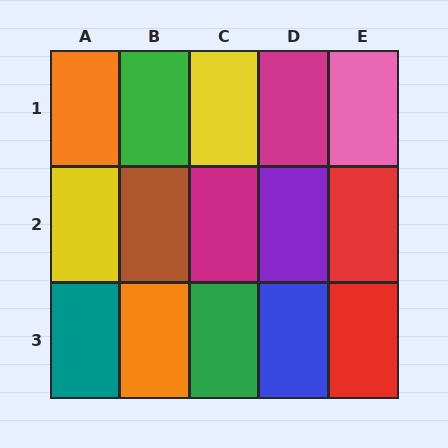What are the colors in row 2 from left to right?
Yellow, brown, magenta, purple, red.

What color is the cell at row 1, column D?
Magenta.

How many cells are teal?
1 cell is teal.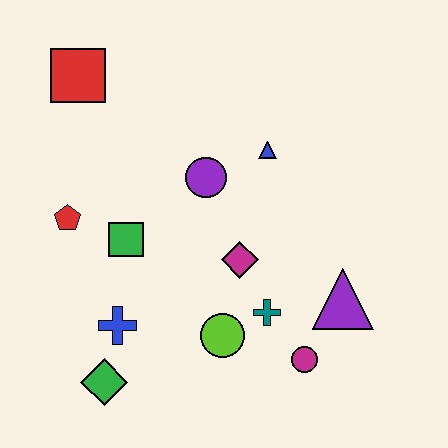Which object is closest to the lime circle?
The teal cross is closest to the lime circle.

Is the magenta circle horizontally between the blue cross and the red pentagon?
No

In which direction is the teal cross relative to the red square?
The teal cross is below the red square.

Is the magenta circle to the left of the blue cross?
No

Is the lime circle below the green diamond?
No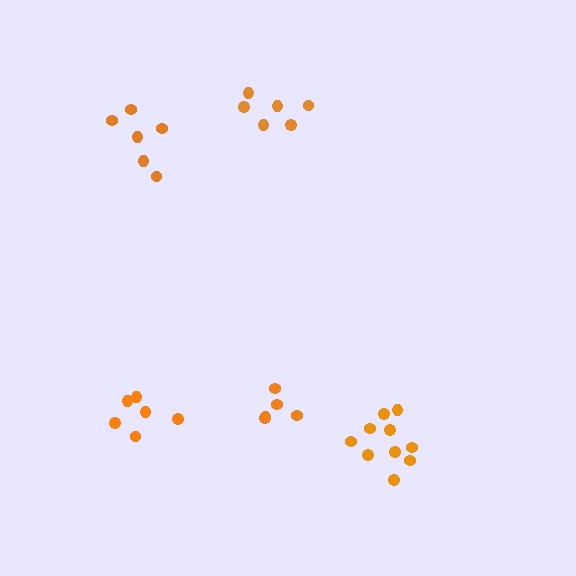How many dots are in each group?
Group 1: 6 dots, Group 2: 6 dots, Group 3: 10 dots, Group 4: 5 dots, Group 5: 6 dots (33 total).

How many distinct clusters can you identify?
There are 5 distinct clusters.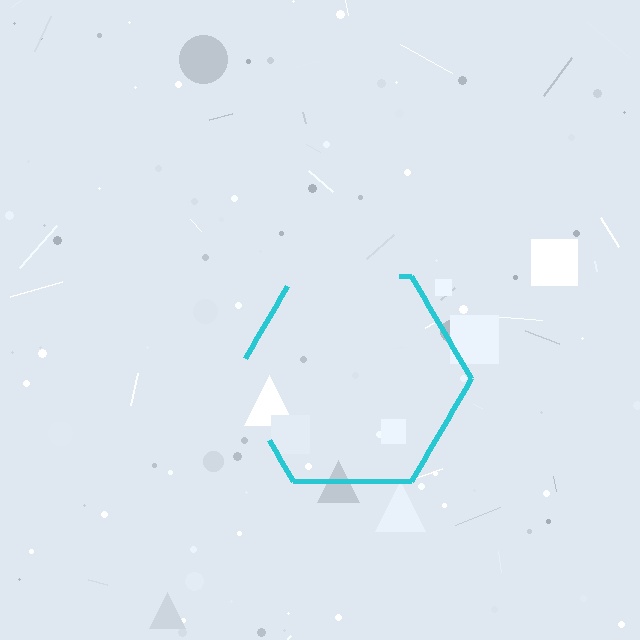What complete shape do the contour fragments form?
The contour fragments form a hexagon.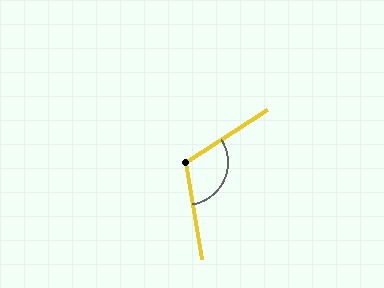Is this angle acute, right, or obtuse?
It is obtuse.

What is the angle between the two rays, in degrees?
Approximately 113 degrees.